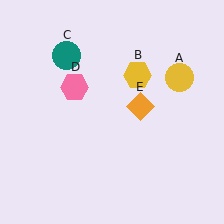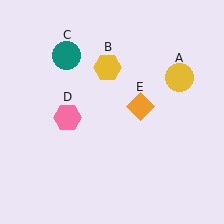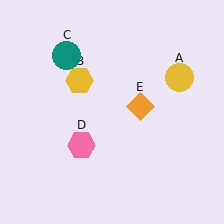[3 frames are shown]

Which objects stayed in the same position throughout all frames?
Yellow circle (object A) and teal circle (object C) and orange diamond (object E) remained stationary.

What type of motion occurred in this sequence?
The yellow hexagon (object B), pink hexagon (object D) rotated counterclockwise around the center of the scene.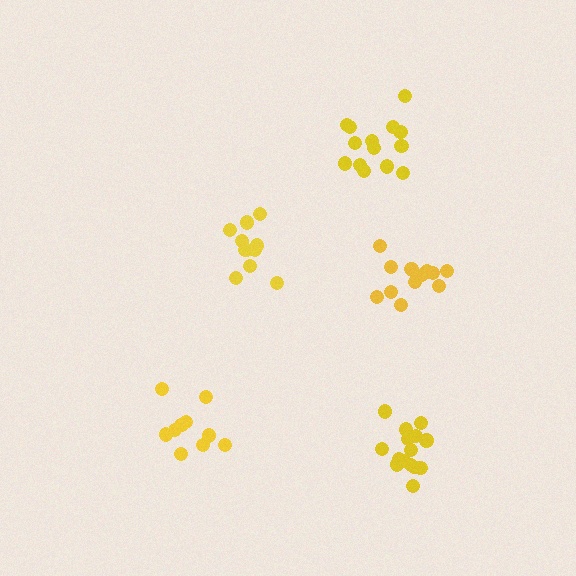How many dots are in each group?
Group 1: 10 dots, Group 2: 14 dots, Group 3: 11 dots, Group 4: 15 dots, Group 5: 13 dots (63 total).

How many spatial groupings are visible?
There are 5 spatial groupings.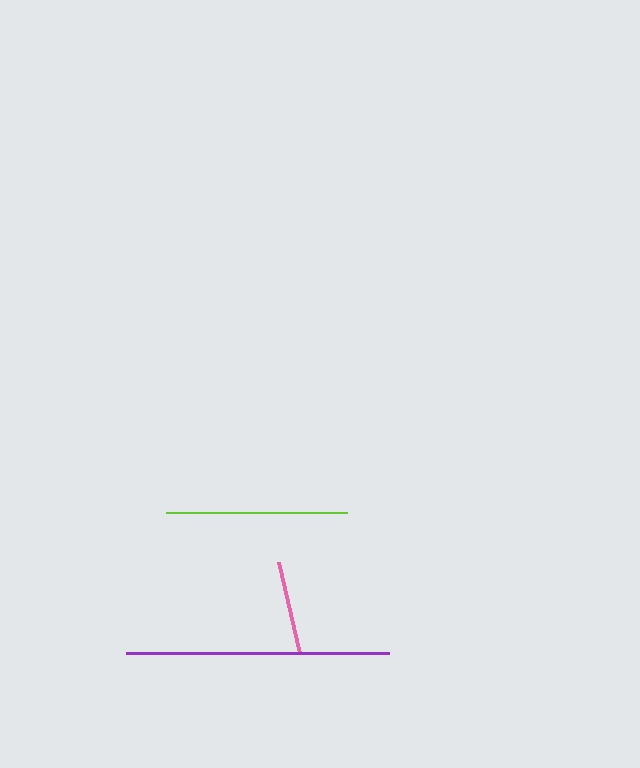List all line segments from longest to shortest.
From longest to shortest: purple, lime, pink.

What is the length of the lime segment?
The lime segment is approximately 181 pixels long.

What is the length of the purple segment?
The purple segment is approximately 263 pixels long.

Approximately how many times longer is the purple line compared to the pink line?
The purple line is approximately 2.8 times the length of the pink line.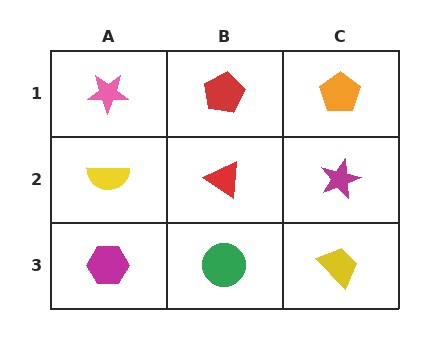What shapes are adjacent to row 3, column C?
A magenta star (row 2, column C), a green circle (row 3, column B).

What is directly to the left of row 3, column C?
A green circle.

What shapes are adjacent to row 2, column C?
An orange pentagon (row 1, column C), a yellow trapezoid (row 3, column C), a red triangle (row 2, column B).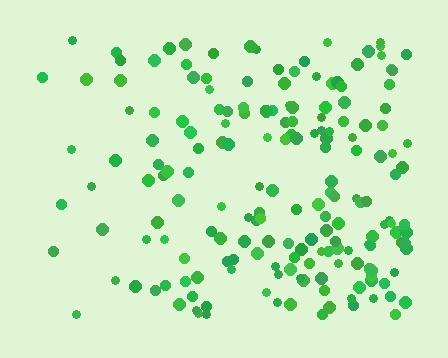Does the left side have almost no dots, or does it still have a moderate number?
Still a moderate number, just noticeably fewer than the right.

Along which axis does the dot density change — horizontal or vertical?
Horizontal.